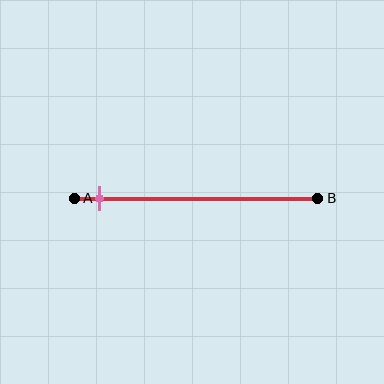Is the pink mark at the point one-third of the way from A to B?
No, the mark is at about 10% from A, not at the 33% one-third point.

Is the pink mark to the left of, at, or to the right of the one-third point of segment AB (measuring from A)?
The pink mark is to the left of the one-third point of segment AB.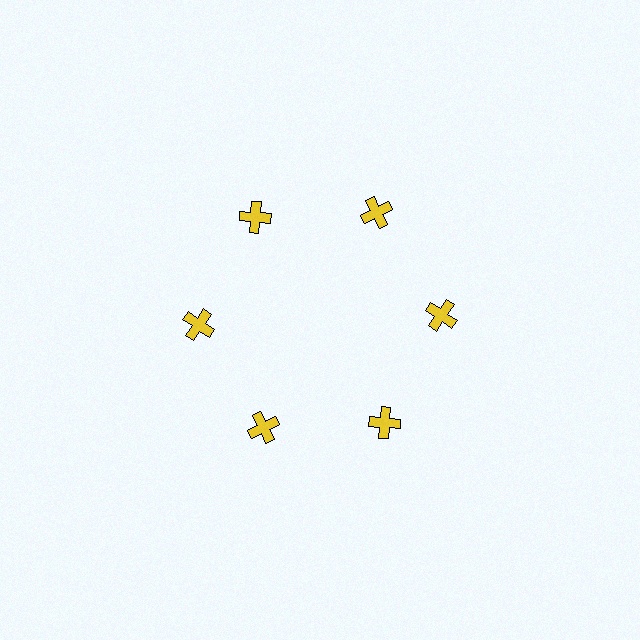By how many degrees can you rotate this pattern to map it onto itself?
The pattern maps onto itself every 60 degrees of rotation.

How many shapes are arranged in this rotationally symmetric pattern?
There are 6 shapes, arranged in 6 groups of 1.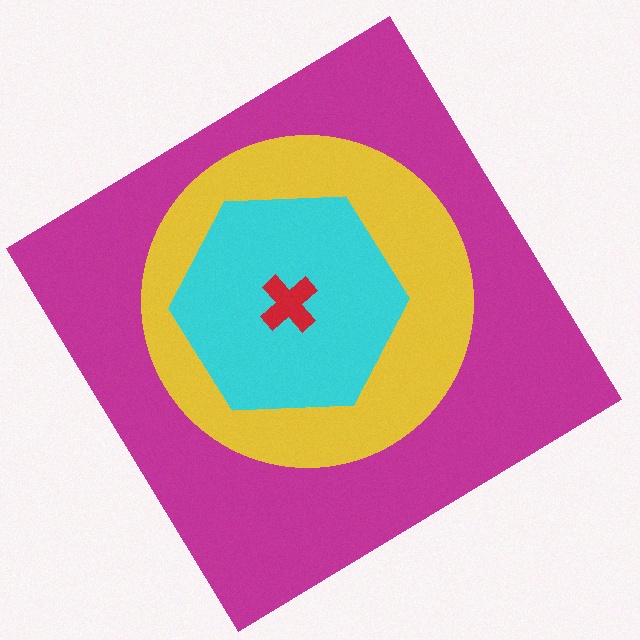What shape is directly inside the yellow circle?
The cyan hexagon.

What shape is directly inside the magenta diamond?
The yellow circle.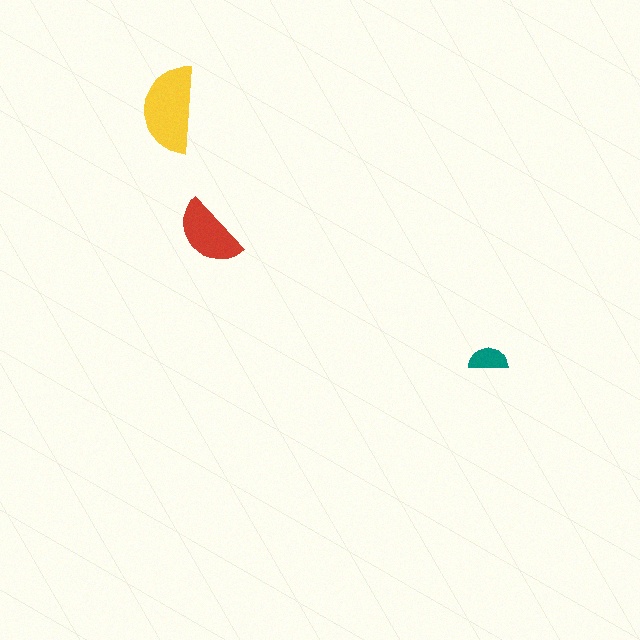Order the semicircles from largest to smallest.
the yellow one, the red one, the teal one.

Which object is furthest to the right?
The teal semicircle is rightmost.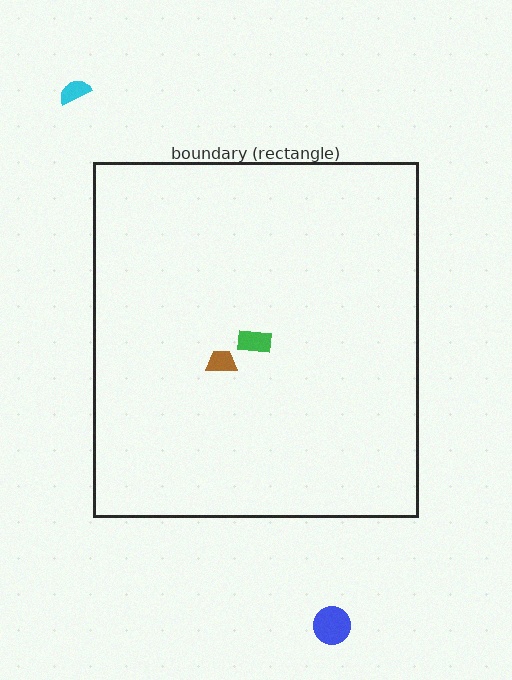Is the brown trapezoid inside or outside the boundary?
Inside.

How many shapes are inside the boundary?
2 inside, 2 outside.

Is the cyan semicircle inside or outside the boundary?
Outside.